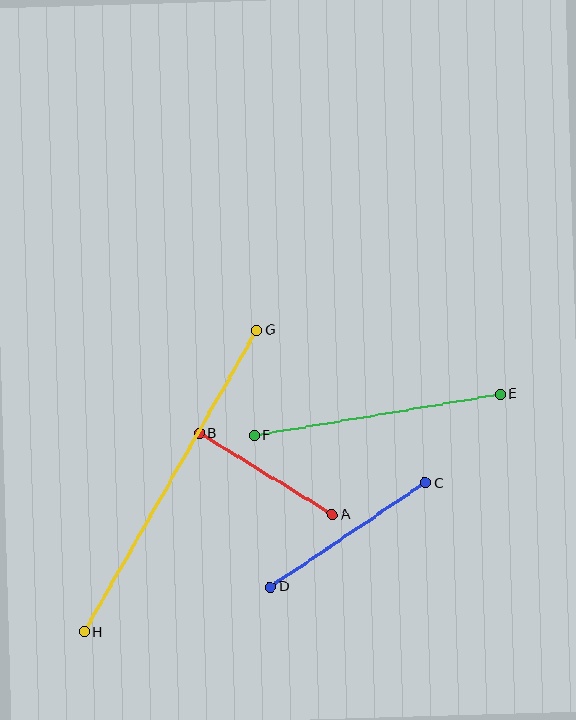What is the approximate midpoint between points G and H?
The midpoint is at approximately (171, 481) pixels.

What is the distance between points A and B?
The distance is approximately 156 pixels.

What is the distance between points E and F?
The distance is approximately 250 pixels.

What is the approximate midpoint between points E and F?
The midpoint is at approximately (377, 415) pixels.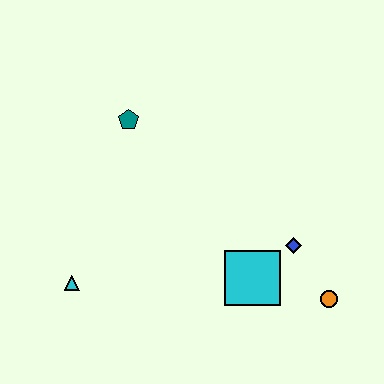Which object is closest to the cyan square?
The blue diamond is closest to the cyan square.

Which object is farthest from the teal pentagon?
The orange circle is farthest from the teal pentagon.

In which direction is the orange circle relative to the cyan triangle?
The orange circle is to the right of the cyan triangle.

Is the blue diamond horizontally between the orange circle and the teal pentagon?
Yes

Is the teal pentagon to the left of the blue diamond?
Yes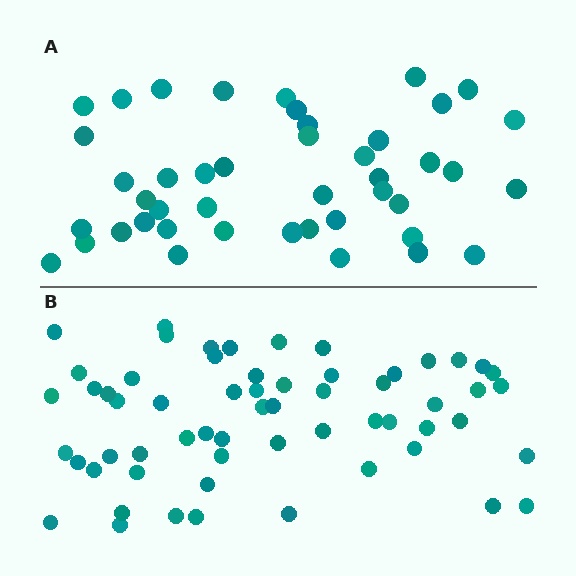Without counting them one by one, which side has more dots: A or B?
Region B (the bottom region) has more dots.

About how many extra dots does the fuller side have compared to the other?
Region B has approximately 15 more dots than region A.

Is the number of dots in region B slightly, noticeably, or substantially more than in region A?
Region B has noticeably more, but not dramatically so. The ratio is roughly 1.4 to 1.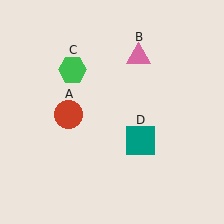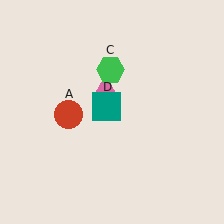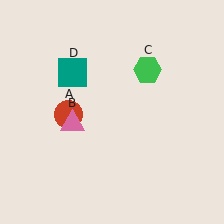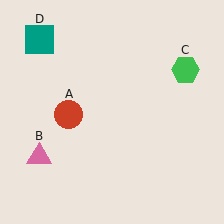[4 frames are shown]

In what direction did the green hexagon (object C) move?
The green hexagon (object C) moved right.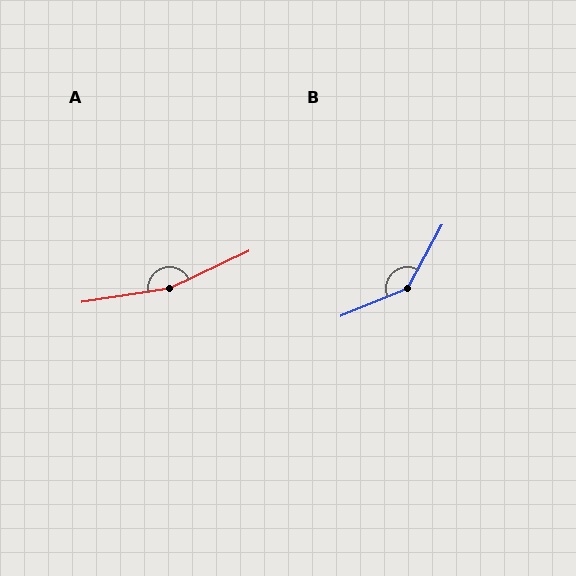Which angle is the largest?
A, at approximately 164 degrees.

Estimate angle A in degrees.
Approximately 164 degrees.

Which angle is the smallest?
B, at approximately 141 degrees.